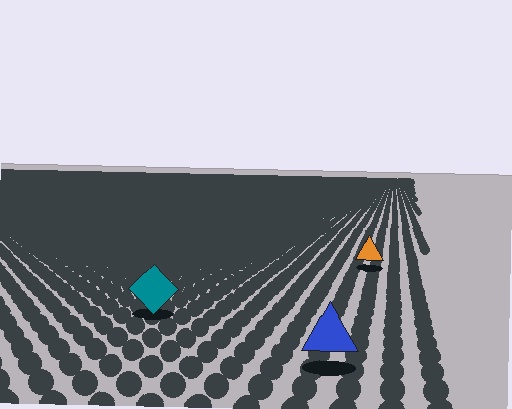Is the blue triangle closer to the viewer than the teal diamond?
Yes. The blue triangle is closer — you can tell from the texture gradient: the ground texture is coarser near it.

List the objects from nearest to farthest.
From nearest to farthest: the blue triangle, the teal diamond, the orange triangle.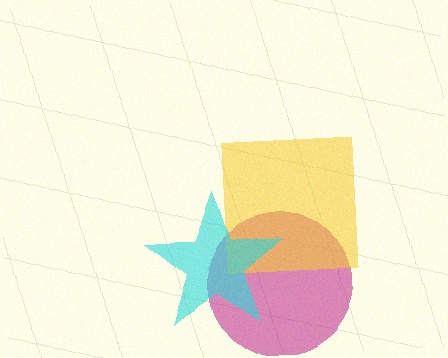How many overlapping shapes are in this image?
There are 3 overlapping shapes in the image.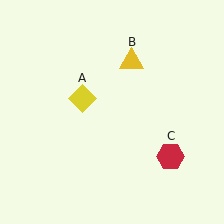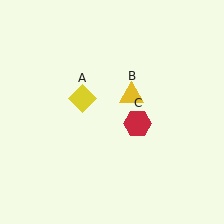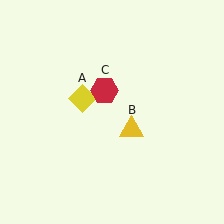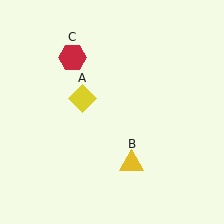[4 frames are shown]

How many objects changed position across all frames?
2 objects changed position: yellow triangle (object B), red hexagon (object C).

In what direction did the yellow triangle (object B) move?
The yellow triangle (object B) moved down.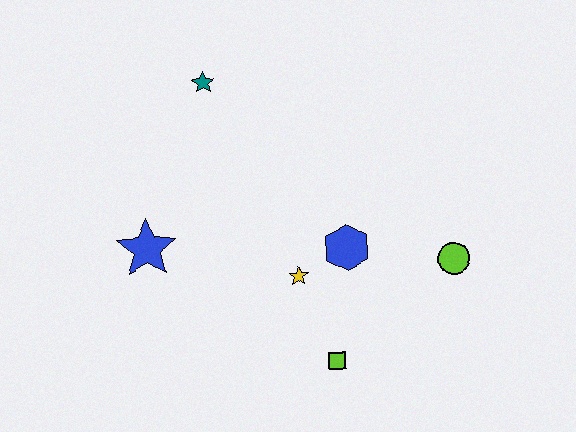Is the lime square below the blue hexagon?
Yes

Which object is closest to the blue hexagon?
The yellow star is closest to the blue hexagon.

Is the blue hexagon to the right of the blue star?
Yes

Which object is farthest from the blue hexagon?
The teal star is farthest from the blue hexagon.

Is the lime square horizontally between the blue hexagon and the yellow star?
Yes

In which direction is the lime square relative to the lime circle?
The lime square is to the left of the lime circle.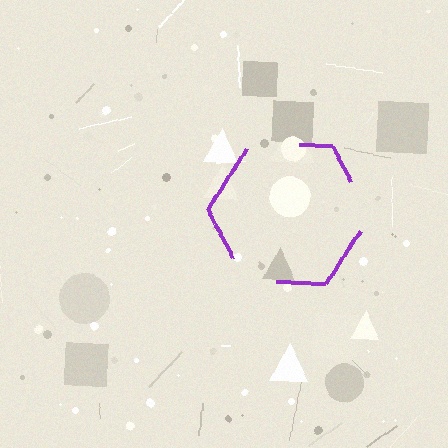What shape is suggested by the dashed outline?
The dashed outline suggests a hexagon.